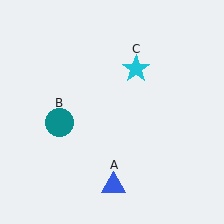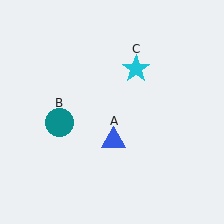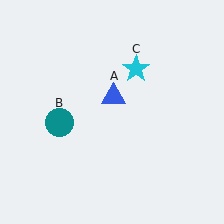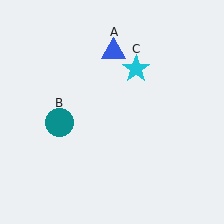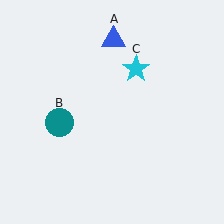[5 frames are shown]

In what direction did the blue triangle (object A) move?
The blue triangle (object A) moved up.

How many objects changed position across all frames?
1 object changed position: blue triangle (object A).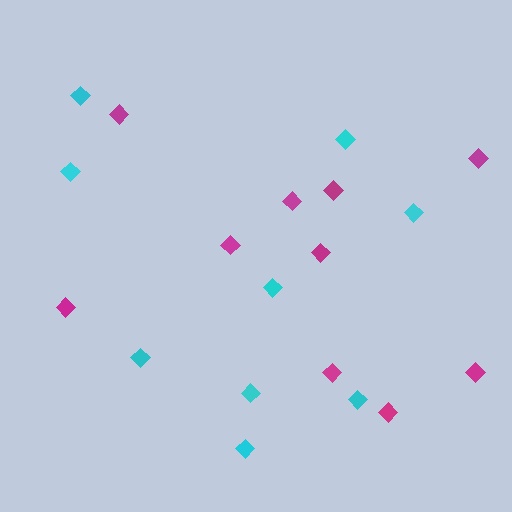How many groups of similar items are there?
There are 2 groups: one group of cyan diamonds (9) and one group of magenta diamonds (10).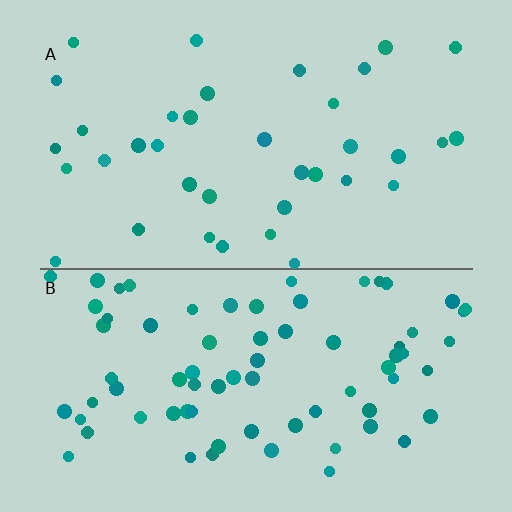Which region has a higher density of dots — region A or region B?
B (the bottom).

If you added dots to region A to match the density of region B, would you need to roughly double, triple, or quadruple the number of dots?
Approximately double.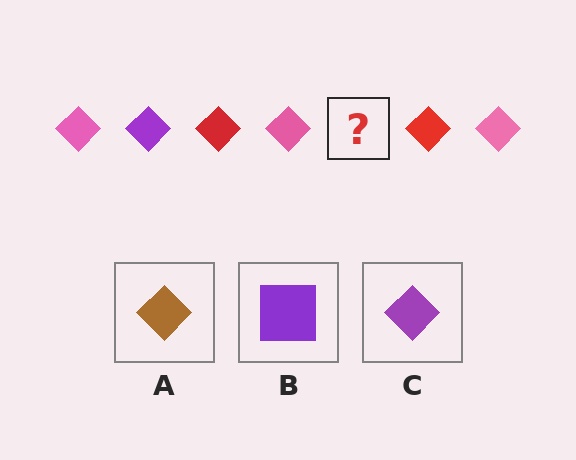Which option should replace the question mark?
Option C.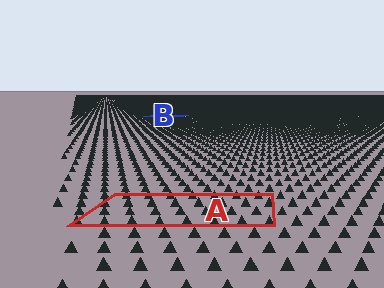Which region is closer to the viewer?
Region A is closer. The texture elements there are larger and more spread out.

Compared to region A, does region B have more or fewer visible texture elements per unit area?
Region B has more texture elements per unit area — they are packed more densely because it is farther away.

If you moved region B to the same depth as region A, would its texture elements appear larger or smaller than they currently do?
They would appear larger. At a closer depth, the same texture elements are projected at a bigger on-screen size.